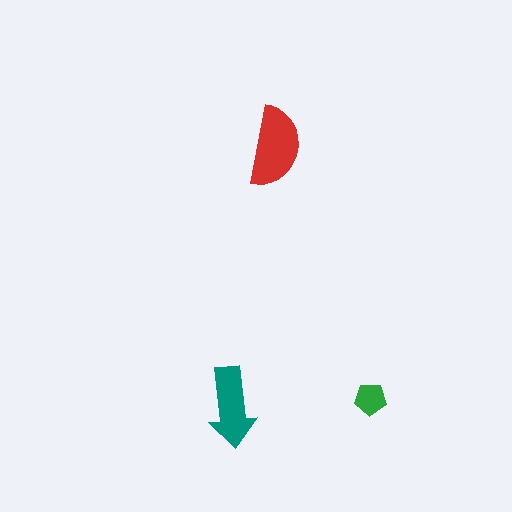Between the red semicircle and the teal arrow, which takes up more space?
The red semicircle.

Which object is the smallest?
The green pentagon.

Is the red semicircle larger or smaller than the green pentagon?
Larger.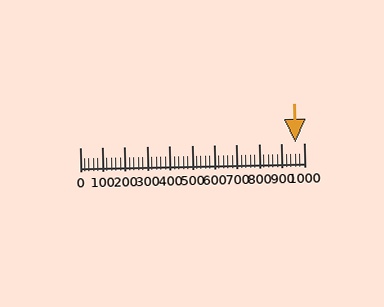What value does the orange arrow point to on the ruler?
The orange arrow points to approximately 961.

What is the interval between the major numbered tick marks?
The major tick marks are spaced 100 units apart.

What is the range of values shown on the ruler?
The ruler shows values from 0 to 1000.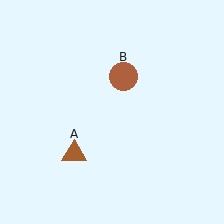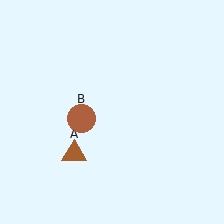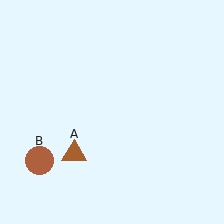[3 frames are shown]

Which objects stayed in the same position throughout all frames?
Brown triangle (object A) remained stationary.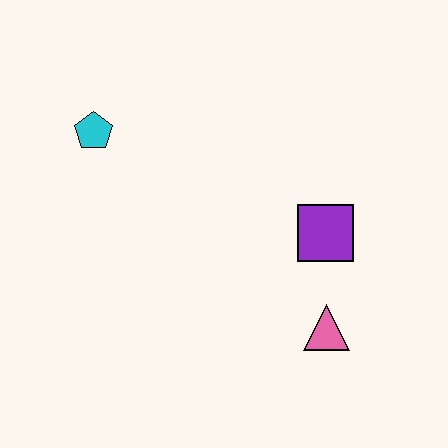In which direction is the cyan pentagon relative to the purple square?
The cyan pentagon is to the left of the purple square.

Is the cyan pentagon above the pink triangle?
Yes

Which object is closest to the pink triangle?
The purple square is closest to the pink triangle.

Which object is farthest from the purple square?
The cyan pentagon is farthest from the purple square.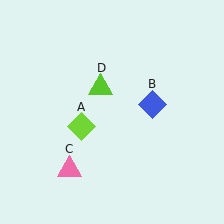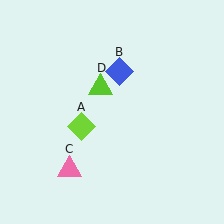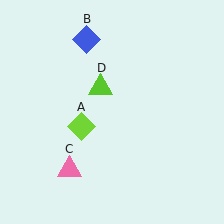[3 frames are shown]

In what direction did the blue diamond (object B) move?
The blue diamond (object B) moved up and to the left.